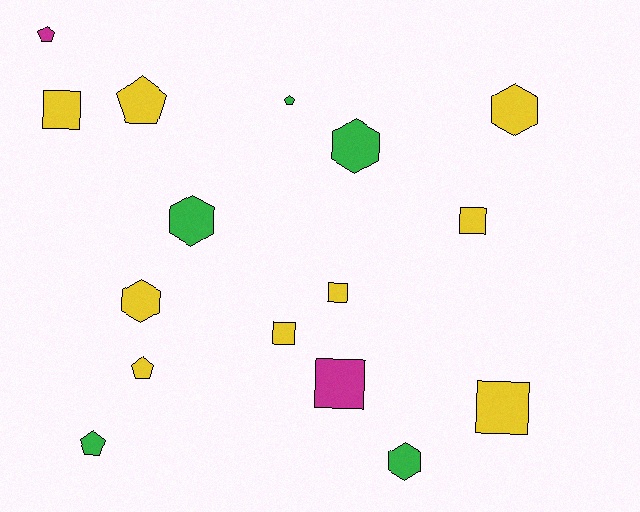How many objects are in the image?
There are 16 objects.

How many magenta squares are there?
There is 1 magenta square.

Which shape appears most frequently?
Square, with 6 objects.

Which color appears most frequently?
Yellow, with 9 objects.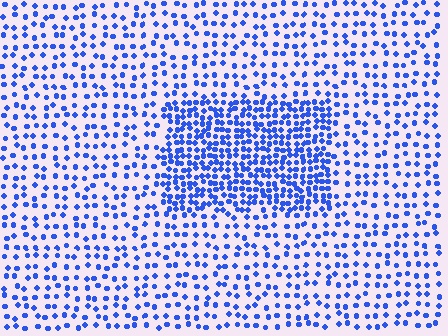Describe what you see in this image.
The image contains small blue elements arranged at two different densities. A rectangle-shaped region is visible where the elements are more densely packed than the surrounding area.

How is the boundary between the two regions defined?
The boundary is defined by a change in element density (approximately 2.3x ratio). All elements are the same color, size, and shape.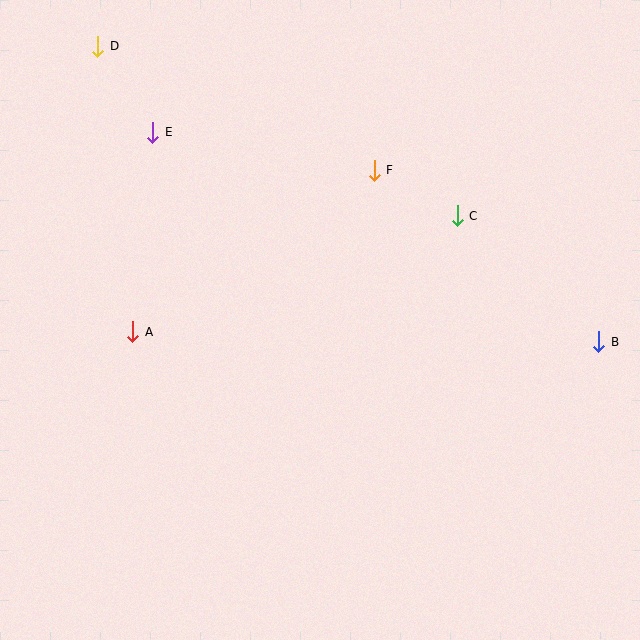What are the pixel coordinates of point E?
Point E is at (153, 132).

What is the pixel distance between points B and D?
The distance between B and D is 582 pixels.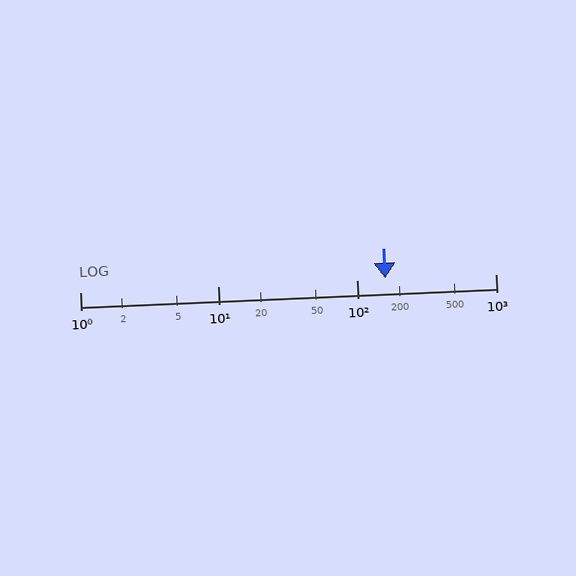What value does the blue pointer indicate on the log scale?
The pointer indicates approximately 160.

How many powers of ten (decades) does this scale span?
The scale spans 3 decades, from 1 to 1000.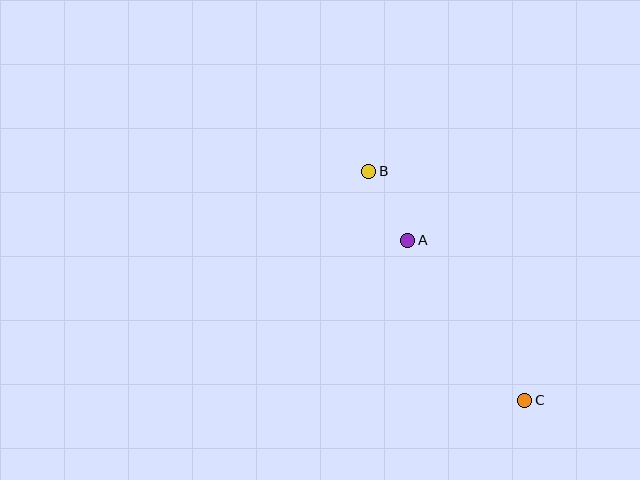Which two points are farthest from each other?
Points B and C are farthest from each other.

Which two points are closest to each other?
Points A and B are closest to each other.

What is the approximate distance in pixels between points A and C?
The distance between A and C is approximately 198 pixels.